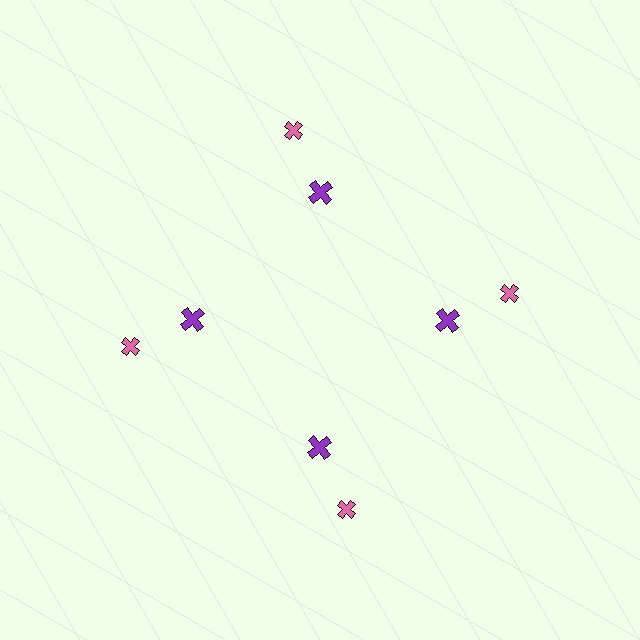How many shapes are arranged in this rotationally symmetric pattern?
There are 8 shapes, arranged in 4 groups of 2.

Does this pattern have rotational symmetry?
Yes, this pattern has 4-fold rotational symmetry. It looks the same after rotating 90 degrees around the center.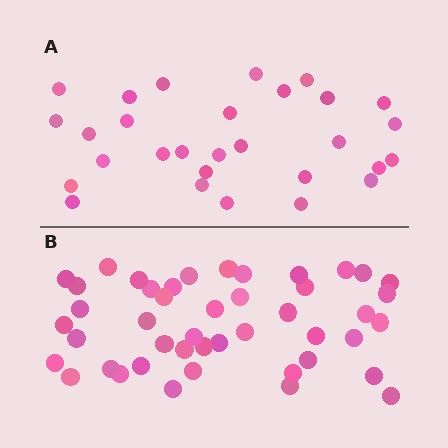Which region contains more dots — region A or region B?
Region B (the bottom region) has more dots.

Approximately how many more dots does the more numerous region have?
Region B has approximately 15 more dots than region A.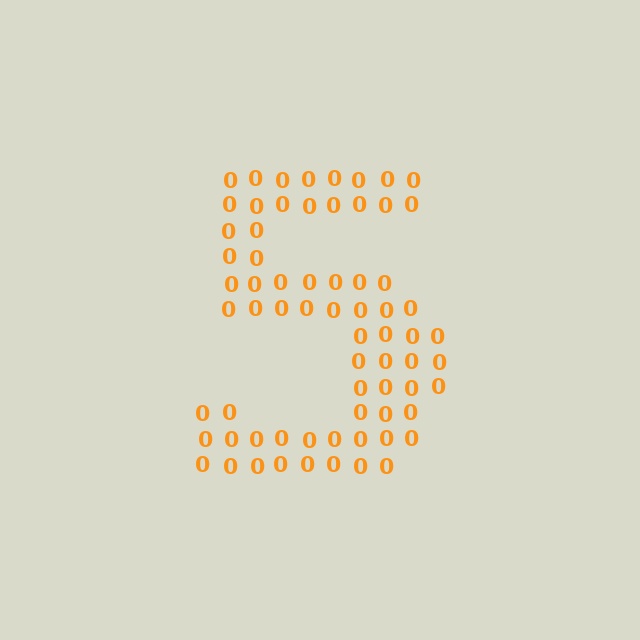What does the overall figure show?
The overall figure shows the digit 5.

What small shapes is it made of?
It is made of small digit 0's.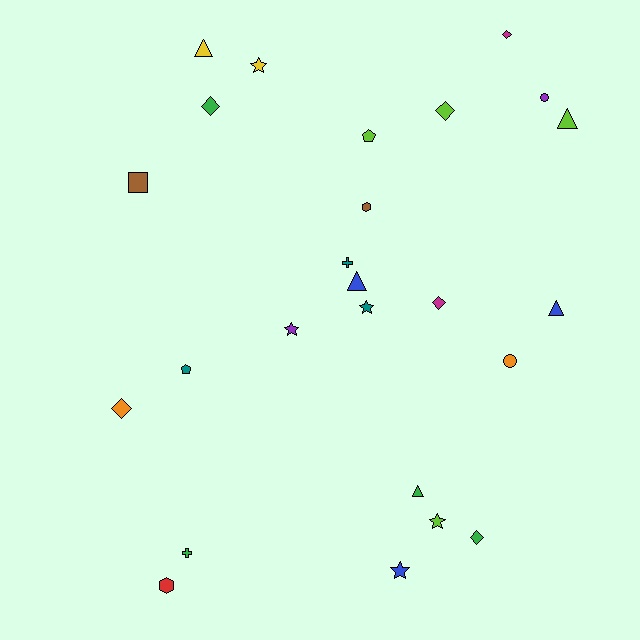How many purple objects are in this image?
There are 2 purple objects.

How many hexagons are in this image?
There are 2 hexagons.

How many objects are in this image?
There are 25 objects.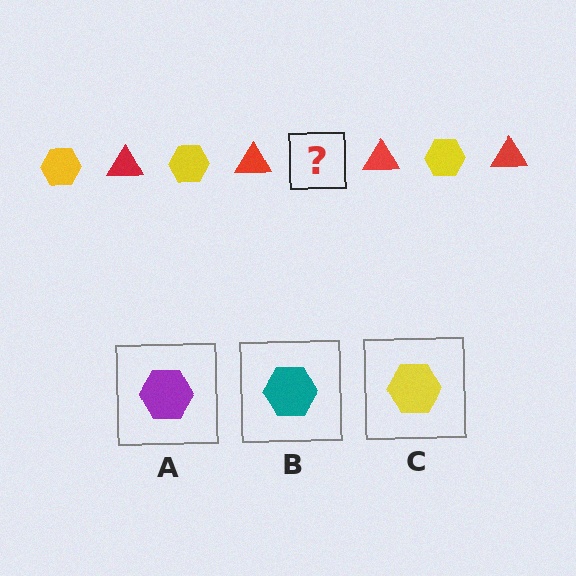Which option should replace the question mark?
Option C.